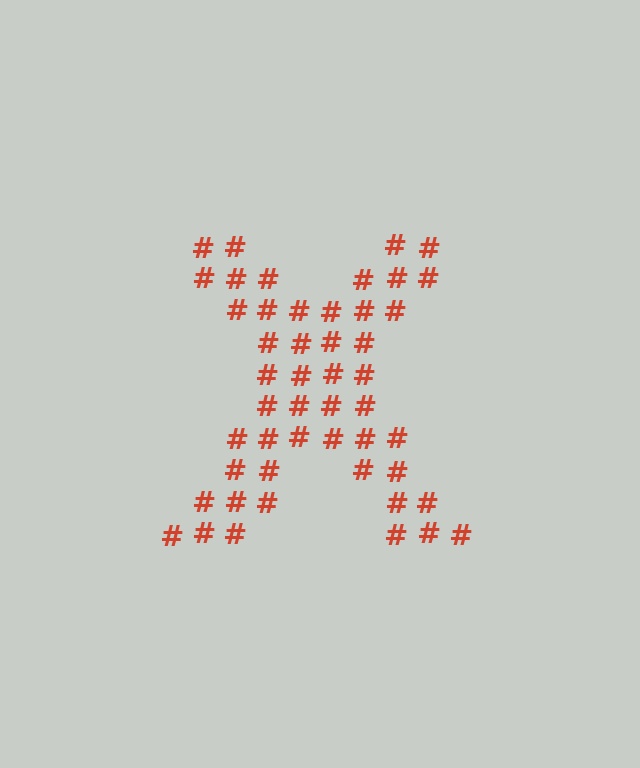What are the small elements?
The small elements are hash symbols.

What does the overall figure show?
The overall figure shows the letter X.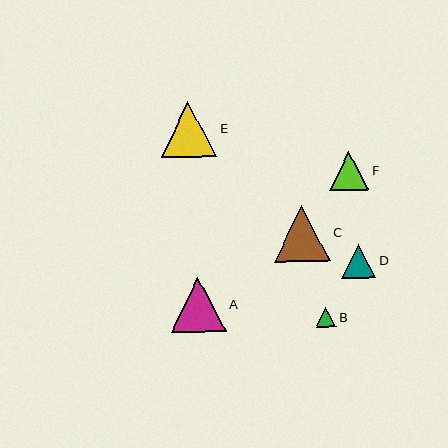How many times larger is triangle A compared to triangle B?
Triangle A is approximately 2.7 times the size of triangle B.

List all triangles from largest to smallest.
From largest to smallest: C, E, A, F, D, B.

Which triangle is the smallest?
Triangle B is the smallest with a size of approximately 21 pixels.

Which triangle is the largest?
Triangle C is the largest with a size of approximately 56 pixels.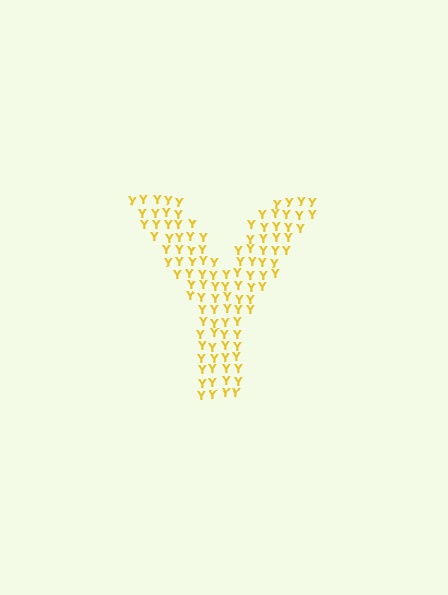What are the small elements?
The small elements are letter Y's.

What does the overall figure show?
The overall figure shows the letter Y.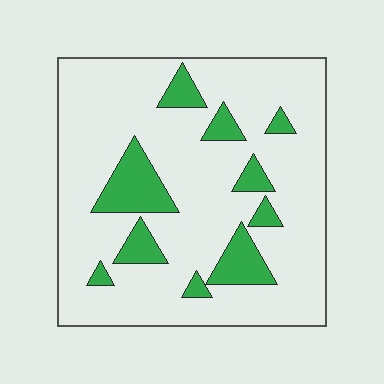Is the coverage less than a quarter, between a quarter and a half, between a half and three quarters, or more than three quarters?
Less than a quarter.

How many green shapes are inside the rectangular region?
10.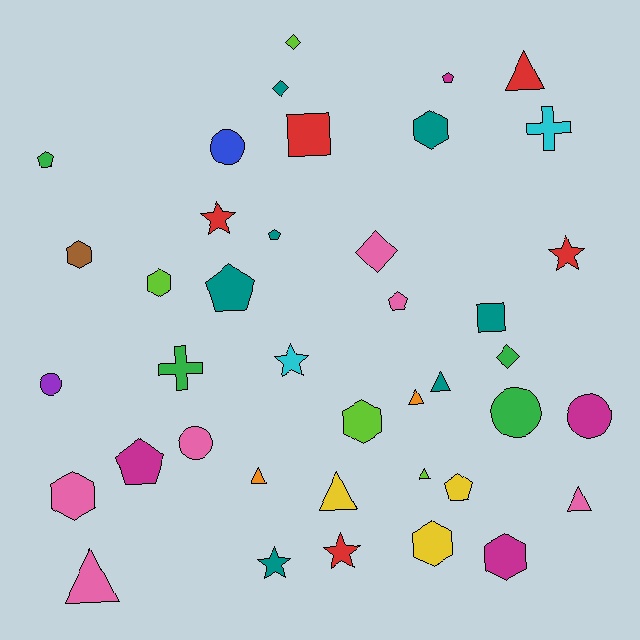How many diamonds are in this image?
There are 4 diamonds.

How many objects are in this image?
There are 40 objects.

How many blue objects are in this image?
There is 1 blue object.